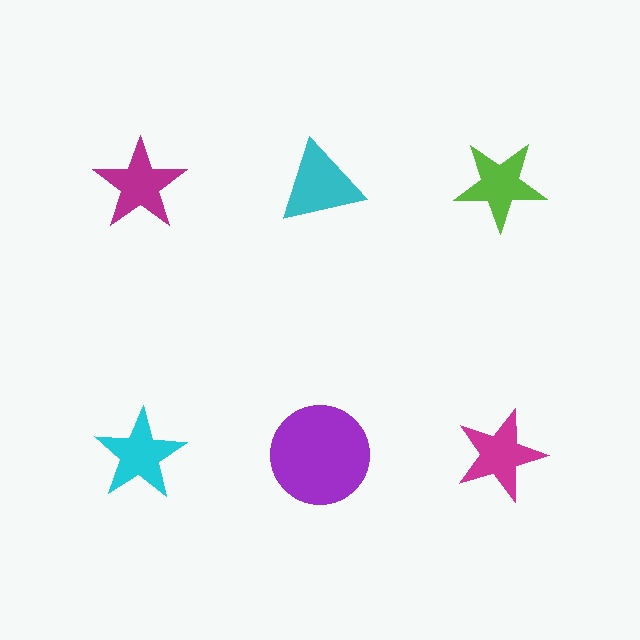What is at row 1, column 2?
A cyan triangle.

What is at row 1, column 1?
A magenta star.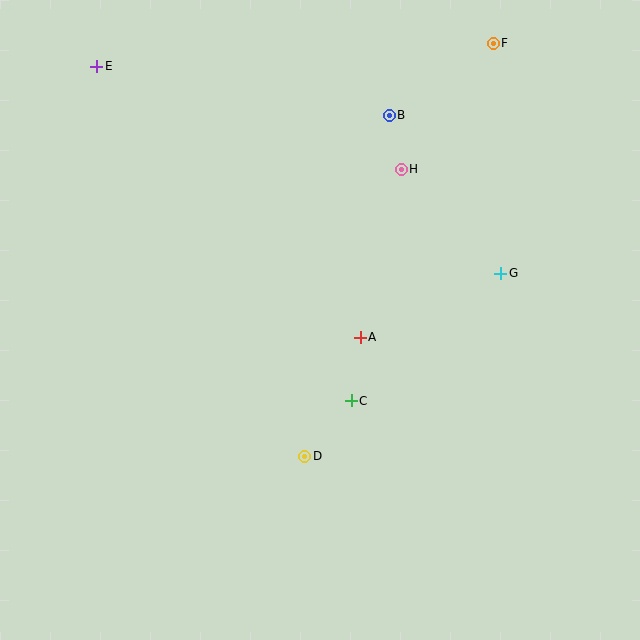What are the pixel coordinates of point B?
Point B is at (389, 115).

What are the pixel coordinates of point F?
Point F is at (493, 43).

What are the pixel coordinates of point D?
Point D is at (305, 456).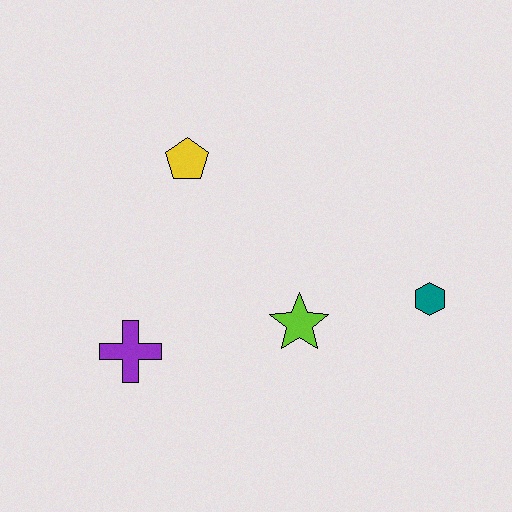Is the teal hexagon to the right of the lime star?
Yes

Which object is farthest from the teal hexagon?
The purple cross is farthest from the teal hexagon.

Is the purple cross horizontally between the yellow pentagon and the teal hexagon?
No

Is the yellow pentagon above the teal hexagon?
Yes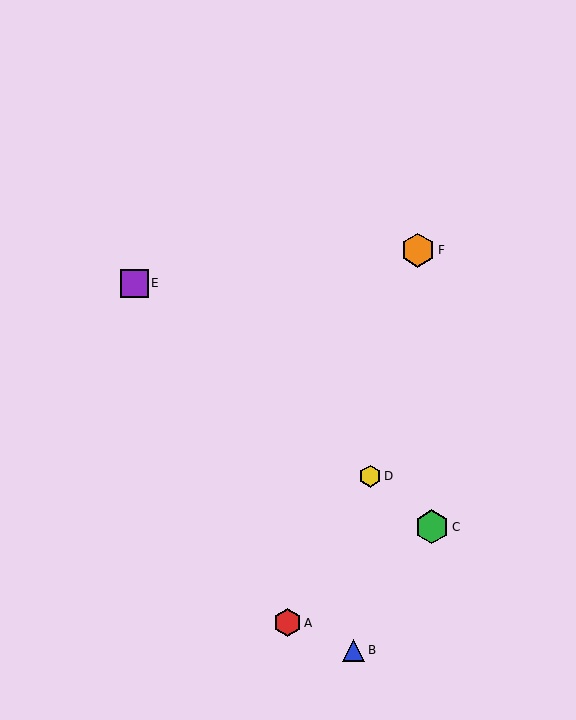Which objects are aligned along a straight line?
Objects C, D, E are aligned along a straight line.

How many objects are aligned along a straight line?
3 objects (C, D, E) are aligned along a straight line.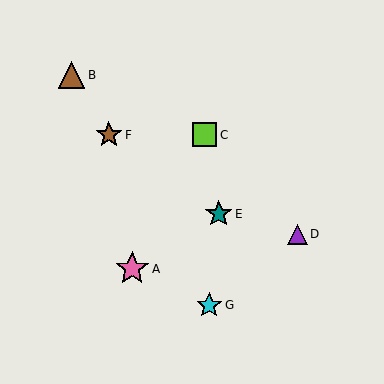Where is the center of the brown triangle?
The center of the brown triangle is at (72, 75).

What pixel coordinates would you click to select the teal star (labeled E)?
Click at (219, 214) to select the teal star E.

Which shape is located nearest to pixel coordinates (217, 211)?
The teal star (labeled E) at (219, 214) is nearest to that location.